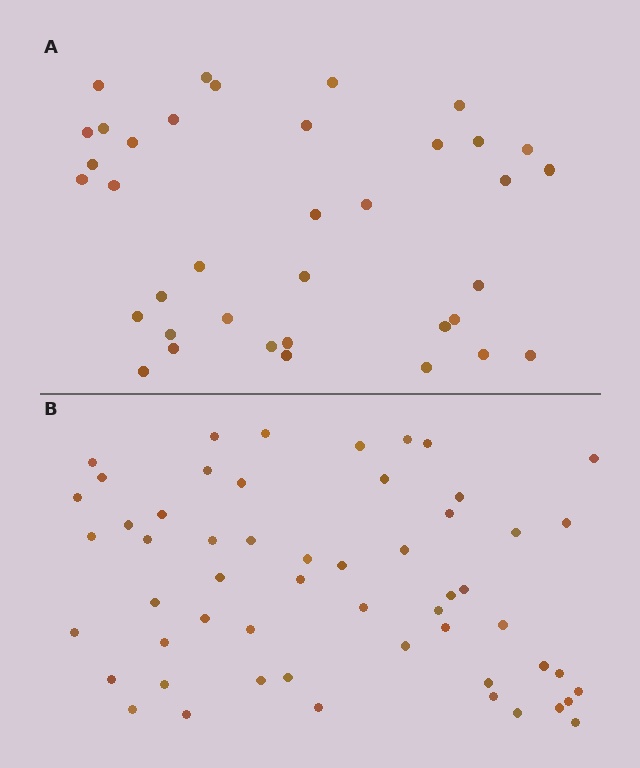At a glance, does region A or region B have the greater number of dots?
Region B (the bottom region) has more dots.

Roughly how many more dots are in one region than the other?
Region B has approximately 20 more dots than region A.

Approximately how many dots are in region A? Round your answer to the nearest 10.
About 40 dots. (The exact count is 37, which rounds to 40.)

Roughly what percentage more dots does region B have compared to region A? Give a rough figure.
About 50% more.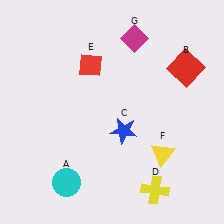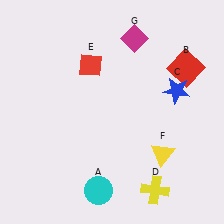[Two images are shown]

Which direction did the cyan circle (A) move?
The cyan circle (A) moved right.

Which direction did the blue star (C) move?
The blue star (C) moved right.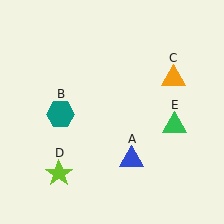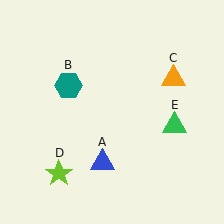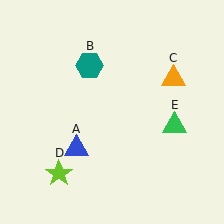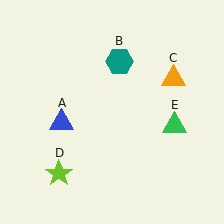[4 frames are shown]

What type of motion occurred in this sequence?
The blue triangle (object A), teal hexagon (object B) rotated clockwise around the center of the scene.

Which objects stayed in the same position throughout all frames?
Orange triangle (object C) and lime star (object D) and green triangle (object E) remained stationary.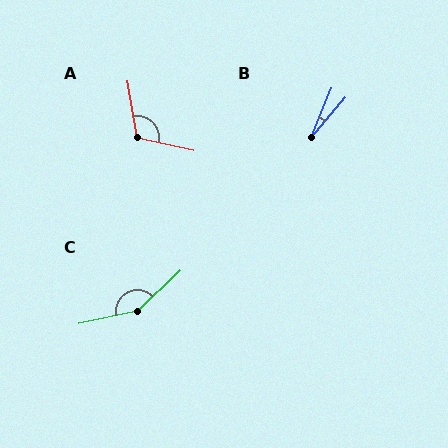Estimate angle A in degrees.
Approximately 112 degrees.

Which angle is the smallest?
B, at approximately 19 degrees.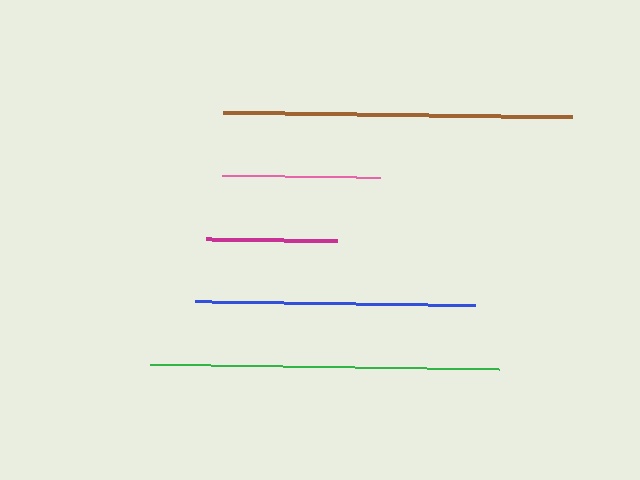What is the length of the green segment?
The green segment is approximately 350 pixels long.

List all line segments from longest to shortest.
From longest to shortest: green, brown, blue, pink, magenta.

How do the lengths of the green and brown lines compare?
The green and brown lines are approximately the same length.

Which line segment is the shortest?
The magenta line is the shortest at approximately 131 pixels.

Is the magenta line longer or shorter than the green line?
The green line is longer than the magenta line.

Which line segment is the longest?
The green line is the longest at approximately 350 pixels.